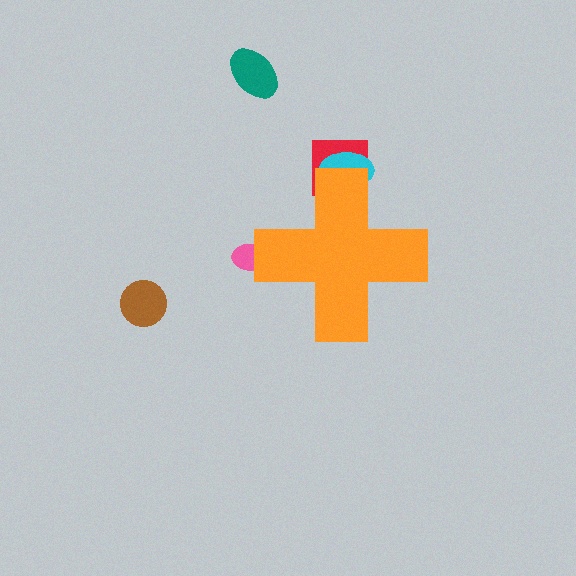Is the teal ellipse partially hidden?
No, the teal ellipse is fully visible.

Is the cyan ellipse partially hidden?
Yes, the cyan ellipse is partially hidden behind the orange cross.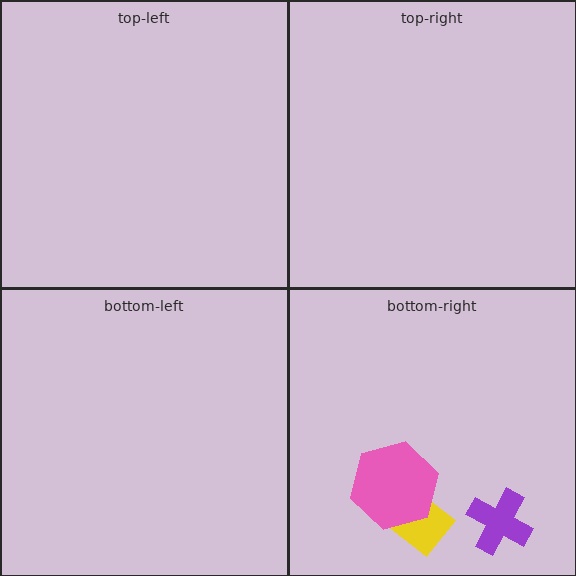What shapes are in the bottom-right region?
The purple cross, the yellow rectangle, the pink hexagon.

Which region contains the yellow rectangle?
The bottom-right region.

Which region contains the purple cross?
The bottom-right region.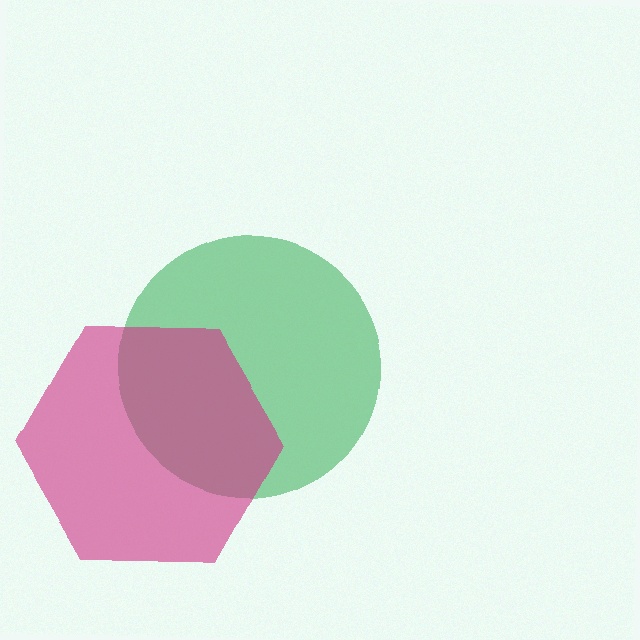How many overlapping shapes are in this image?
There are 2 overlapping shapes in the image.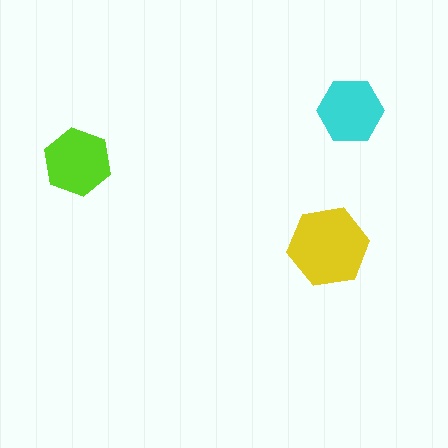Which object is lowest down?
The yellow hexagon is bottommost.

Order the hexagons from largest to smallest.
the yellow one, the lime one, the cyan one.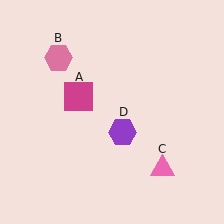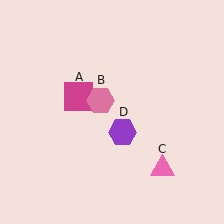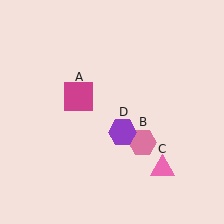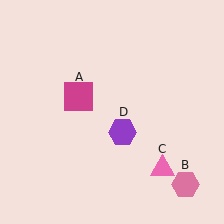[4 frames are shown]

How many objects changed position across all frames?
1 object changed position: pink hexagon (object B).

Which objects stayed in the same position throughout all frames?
Magenta square (object A) and pink triangle (object C) and purple hexagon (object D) remained stationary.